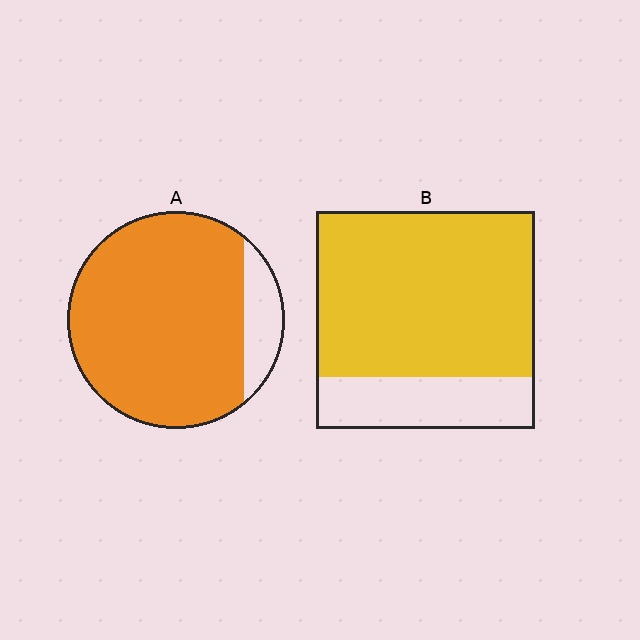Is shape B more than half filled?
Yes.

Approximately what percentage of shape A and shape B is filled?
A is approximately 85% and B is approximately 75%.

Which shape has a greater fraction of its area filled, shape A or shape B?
Shape A.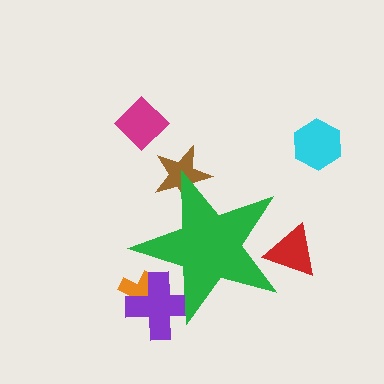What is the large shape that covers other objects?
A green star.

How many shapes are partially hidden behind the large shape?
4 shapes are partially hidden.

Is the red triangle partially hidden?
Yes, the red triangle is partially hidden behind the green star.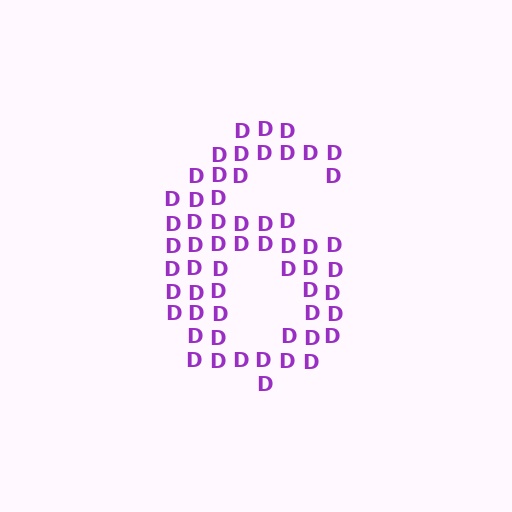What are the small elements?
The small elements are letter D's.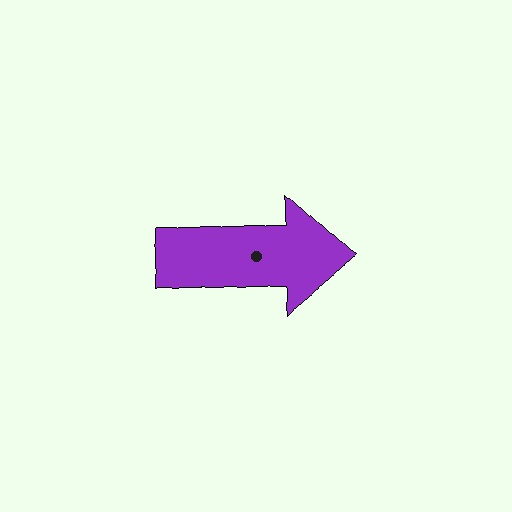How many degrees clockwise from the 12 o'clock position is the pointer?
Approximately 92 degrees.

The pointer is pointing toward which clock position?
Roughly 3 o'clock.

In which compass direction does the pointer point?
East.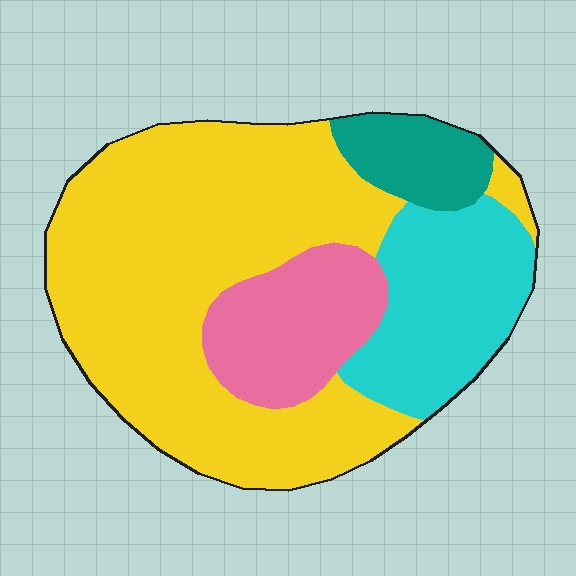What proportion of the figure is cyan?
Cyan covers around 20% of the figure.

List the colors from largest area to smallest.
From largest to smallest: yellow, cyan, pink, teal.